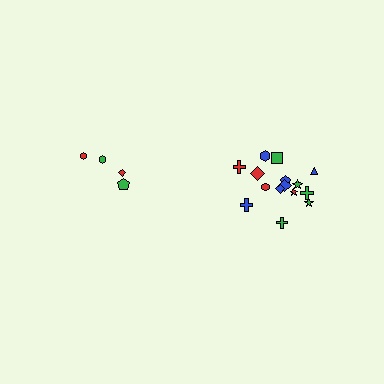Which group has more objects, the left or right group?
The right group.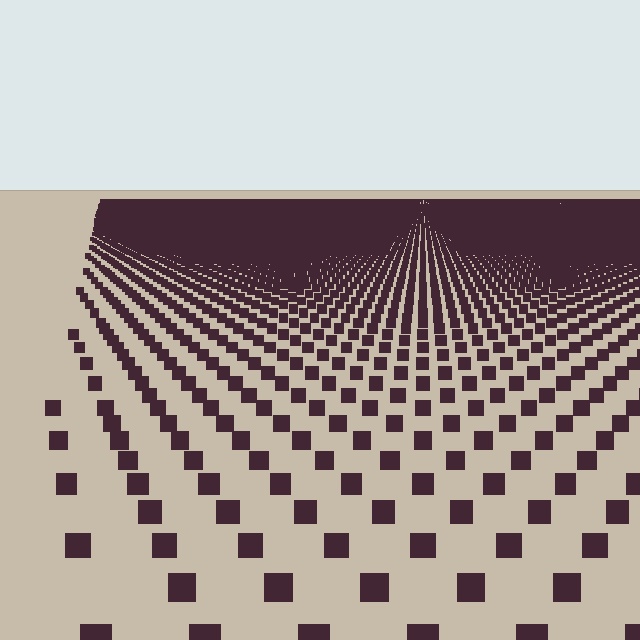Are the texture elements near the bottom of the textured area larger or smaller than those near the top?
Larger. Near the bottom, elements are closer to the viewer and appear at a bigger on-screen size.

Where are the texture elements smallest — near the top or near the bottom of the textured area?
Near the top.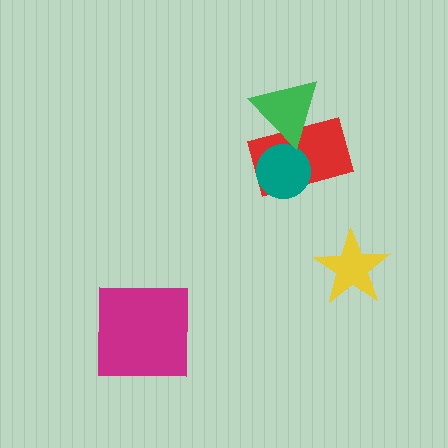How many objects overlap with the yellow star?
0 objects overlap with the yellow star.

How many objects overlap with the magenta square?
0 objects overlap with the magenta square.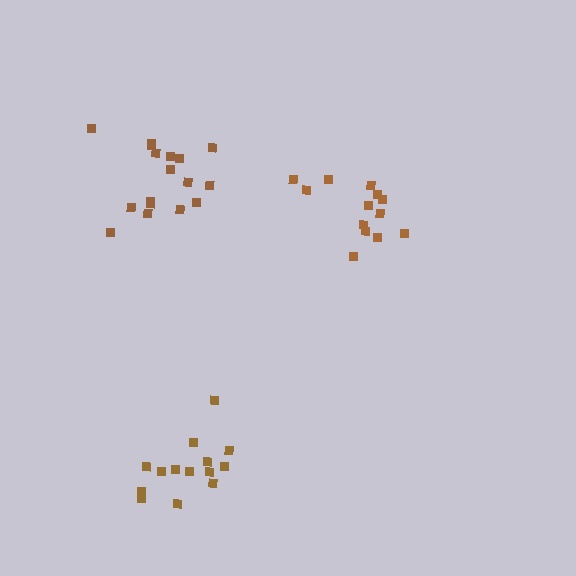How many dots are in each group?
Group 1: 17 dots, Group 2: 14 dots, Group 3: 13 dots (44 total).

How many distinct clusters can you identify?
There are 3 distinct clusters.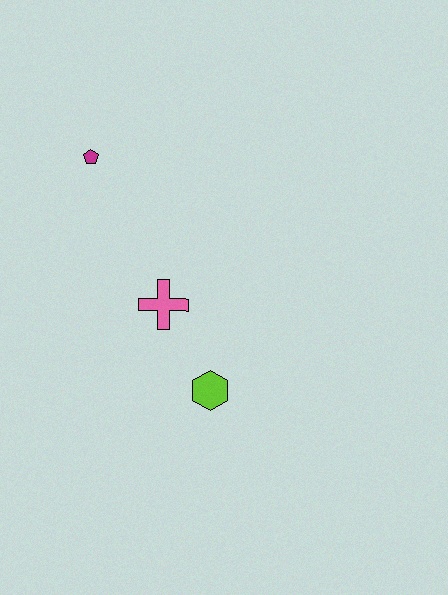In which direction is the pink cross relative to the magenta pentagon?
The pink cross is below the magenta pentagon.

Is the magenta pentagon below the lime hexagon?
No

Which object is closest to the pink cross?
The lime hexagon is closest to the pink cross.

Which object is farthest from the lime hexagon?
The magenta pentagon is farthest from the lime hexagon.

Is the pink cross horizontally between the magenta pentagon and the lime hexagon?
Yes